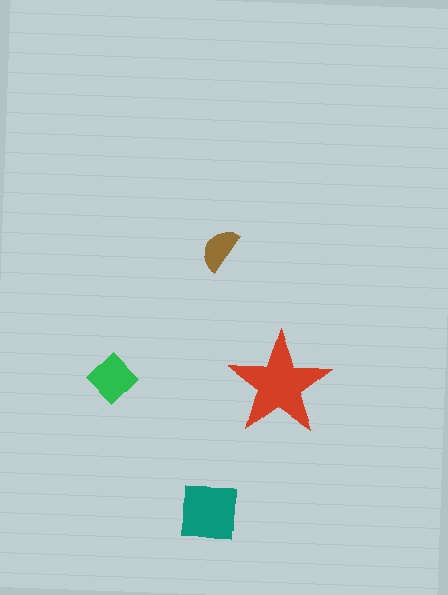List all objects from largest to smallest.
The red star, the teal square, the green diamond, the brown semicircle.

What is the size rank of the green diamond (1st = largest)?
3rd.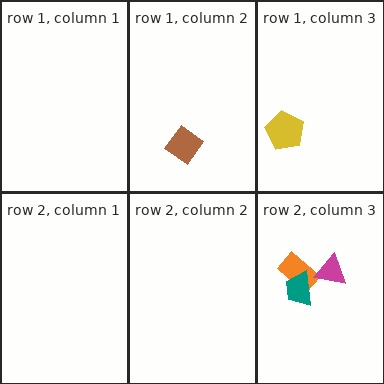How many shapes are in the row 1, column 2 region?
1.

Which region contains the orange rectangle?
The row 2, column 3 region.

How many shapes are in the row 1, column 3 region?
1.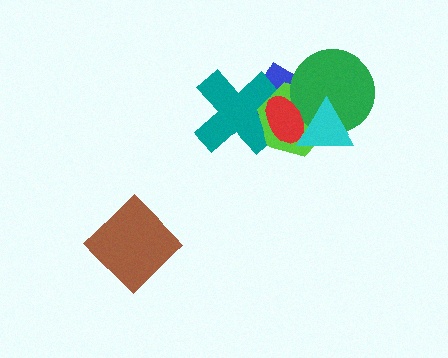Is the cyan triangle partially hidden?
Yes, it is partially covered by another shape.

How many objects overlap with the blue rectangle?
4 objects overlap with the blue rectangle.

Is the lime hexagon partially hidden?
Yes, it is partially covered by another shape.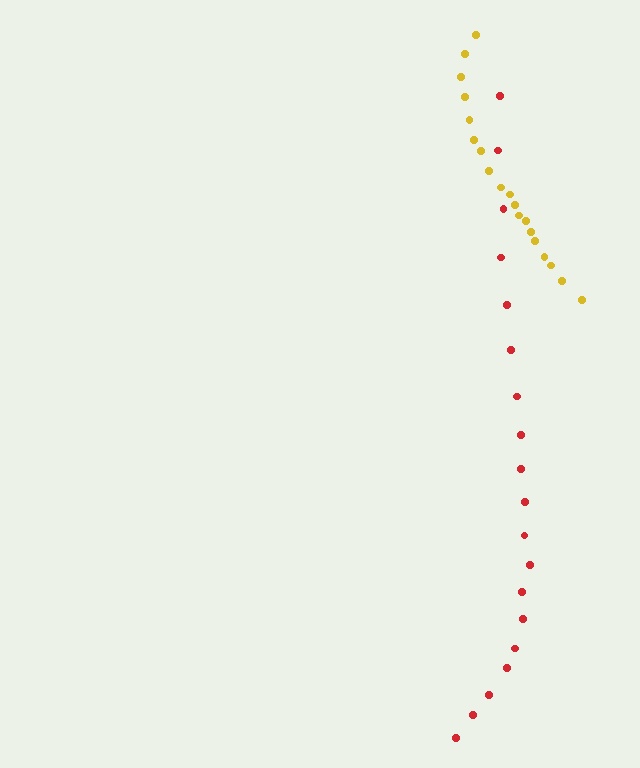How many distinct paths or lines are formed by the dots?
There are 2 distinct paths.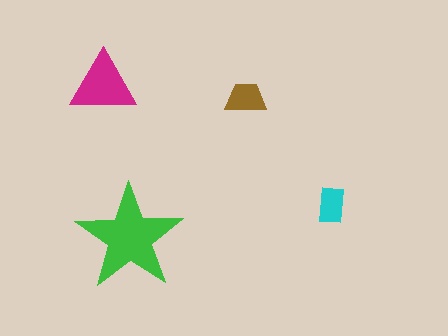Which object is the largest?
The green star.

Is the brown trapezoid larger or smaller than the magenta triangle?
Smaller.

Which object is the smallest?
The cyan rectangle.